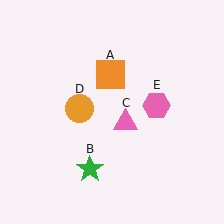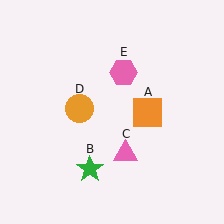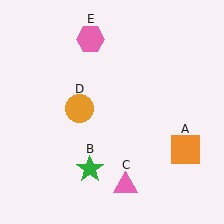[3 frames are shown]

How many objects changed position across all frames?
3 objects changed position: orange square (object A), pink triangle (object C), pink hexagon (object E).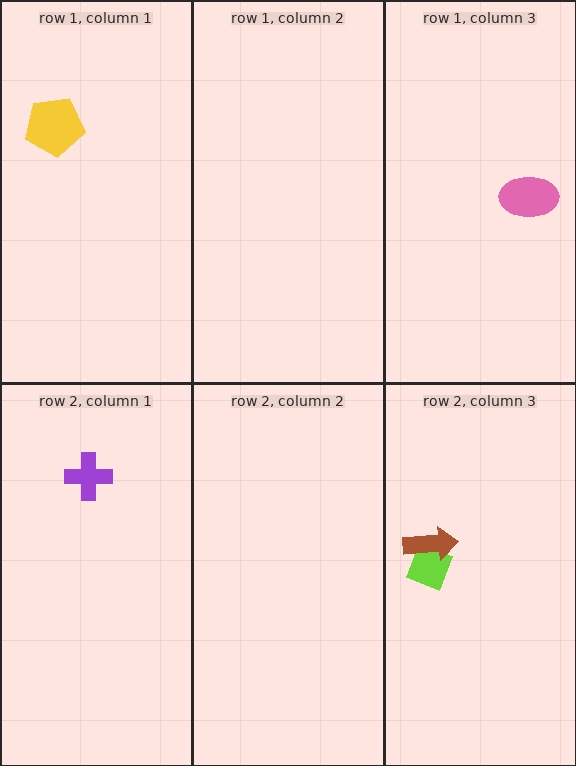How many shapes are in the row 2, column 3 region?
2.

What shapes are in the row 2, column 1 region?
The purple cross.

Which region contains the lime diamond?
The row 2, column 3 region.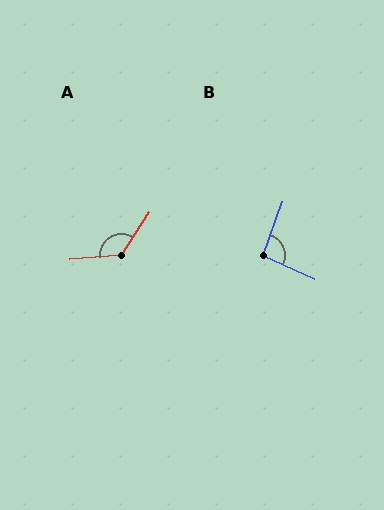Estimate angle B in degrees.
Approximately 95 degrees.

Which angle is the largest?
A, at approximately 128 degrees.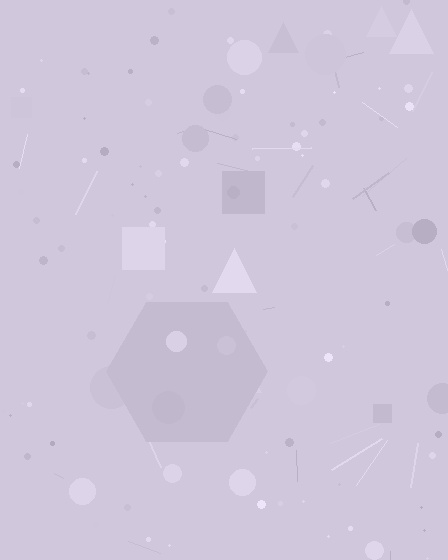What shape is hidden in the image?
A hexagon is hidden in the image.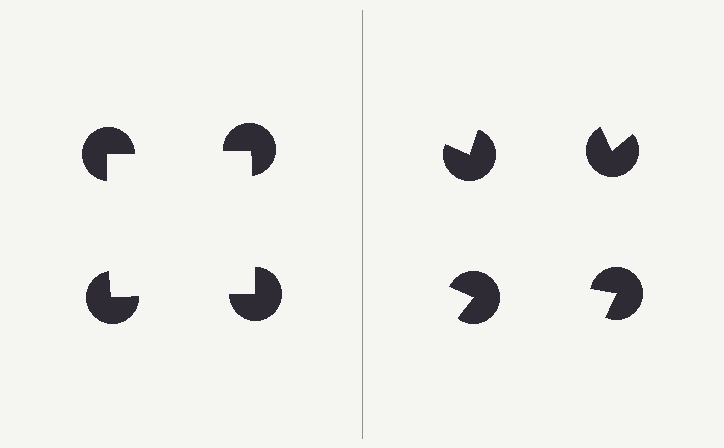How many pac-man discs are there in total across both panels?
8 — 4 on each side.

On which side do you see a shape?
An illusory square appears on the left side. On the right side the wedge cuts are rotated, so no coherent shape forms.